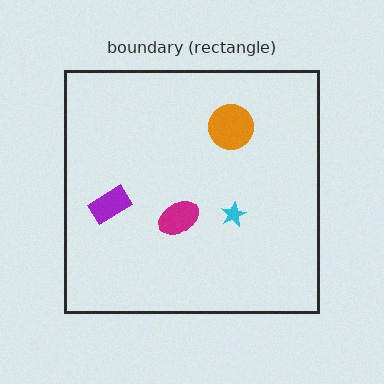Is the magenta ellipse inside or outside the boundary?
Inside.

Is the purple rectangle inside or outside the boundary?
Inside.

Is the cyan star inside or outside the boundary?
Inside.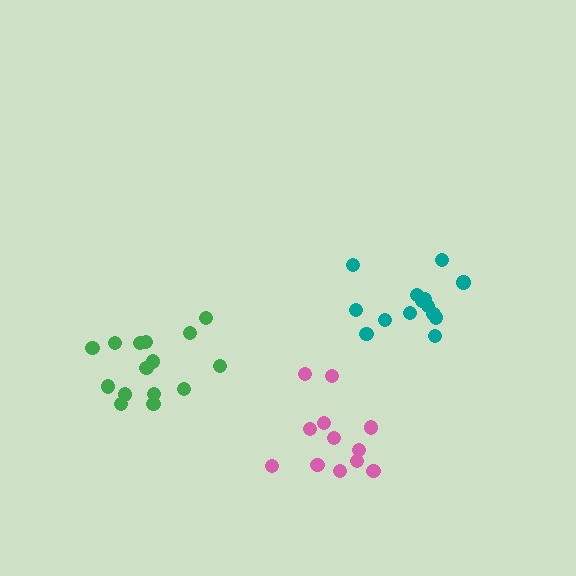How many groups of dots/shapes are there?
There are 3 groups.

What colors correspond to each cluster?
The clusters are colored: teal, green, pink.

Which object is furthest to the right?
The teal cluster is rightmost.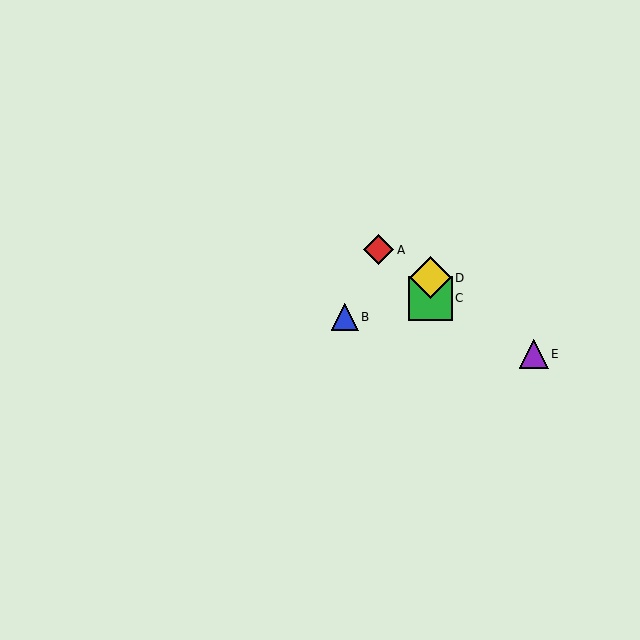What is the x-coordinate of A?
Object A is at x≈379.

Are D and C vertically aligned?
Yes, both are at x≈431.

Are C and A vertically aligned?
No, C is at x≈431 and A is at x≈379.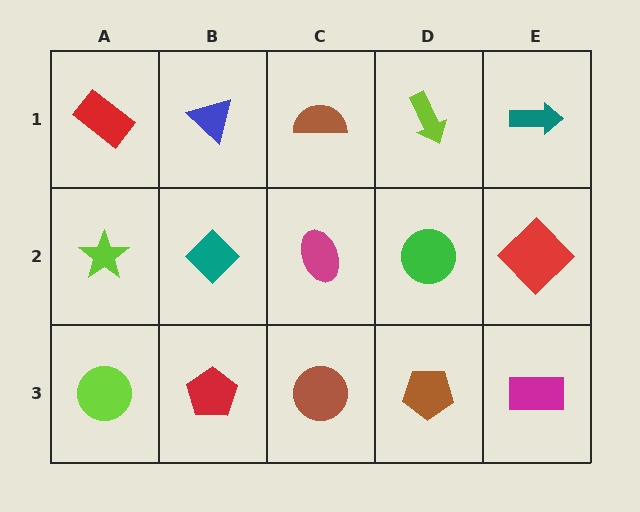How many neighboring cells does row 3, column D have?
3.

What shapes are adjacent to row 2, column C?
A brown semicircle (row 1, column C), a brown circle (row 3, column C), a teal diamond (row 2, column B), a green circle (row 2, column D).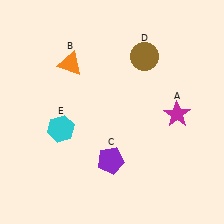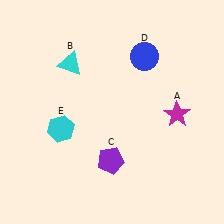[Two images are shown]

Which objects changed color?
B changed from orange to cyan. D changed from brown to blue.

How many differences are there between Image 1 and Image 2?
There are 2 differences between the two images.